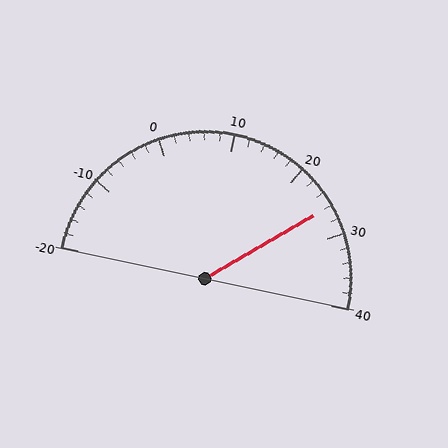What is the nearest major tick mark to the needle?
The nearest major tick mark is 30.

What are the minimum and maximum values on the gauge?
The gauge ranges from -20 to 40.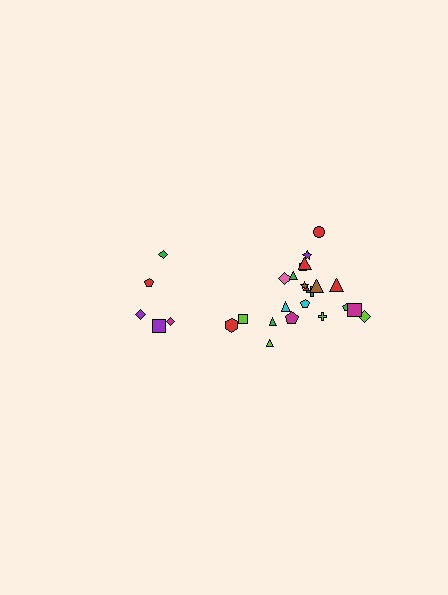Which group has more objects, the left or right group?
The right group.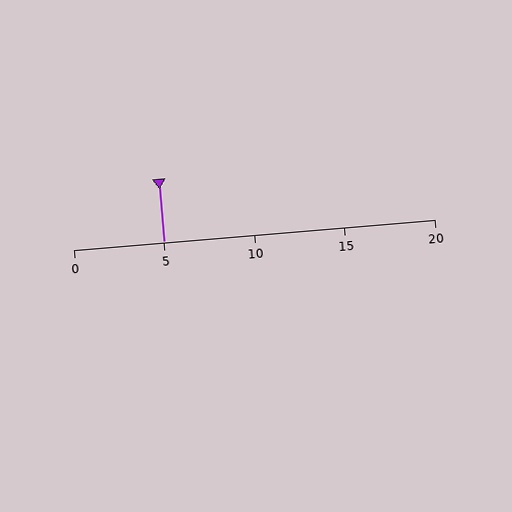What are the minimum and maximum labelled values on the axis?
The axis runs from 0 to 20.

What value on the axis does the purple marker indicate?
The marker indicates approximately 5.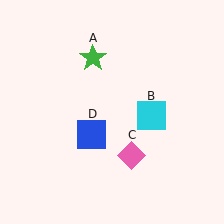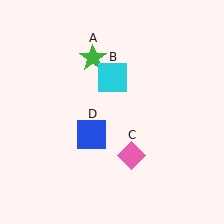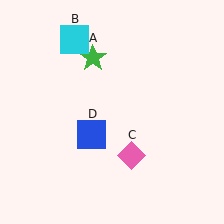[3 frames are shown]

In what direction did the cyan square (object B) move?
The cyan square (object B) moved up and to the left.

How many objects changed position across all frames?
1 object changed position: cyan square (object B).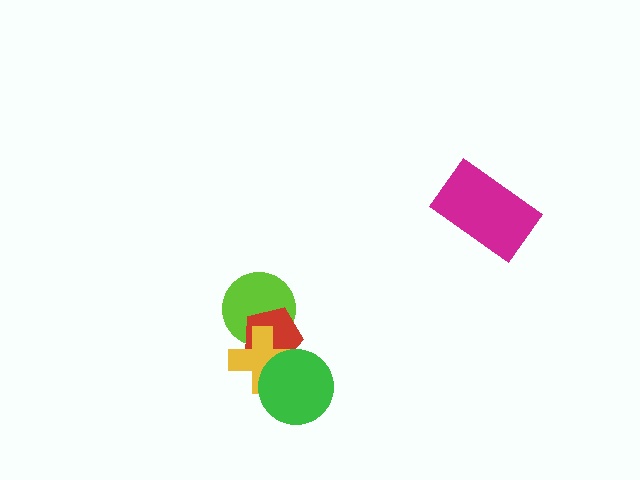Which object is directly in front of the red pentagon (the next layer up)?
The yellow cross is directly in front of the red pentagon.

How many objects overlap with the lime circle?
2 objects overlap with the lime circle.